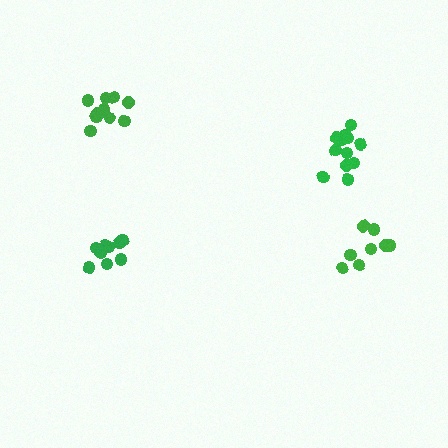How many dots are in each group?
Group 1: 12 dots, Group 2: 10 dots, Group 3: 8 dots, Group 4: 12 dots (42 total).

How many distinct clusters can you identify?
There are 4 distinct clusters.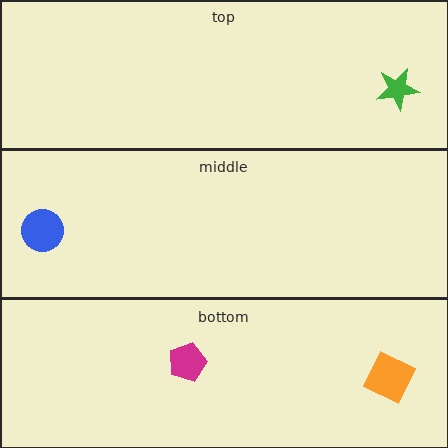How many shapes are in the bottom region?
2.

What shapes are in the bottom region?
The orange square, the magenta pentagon.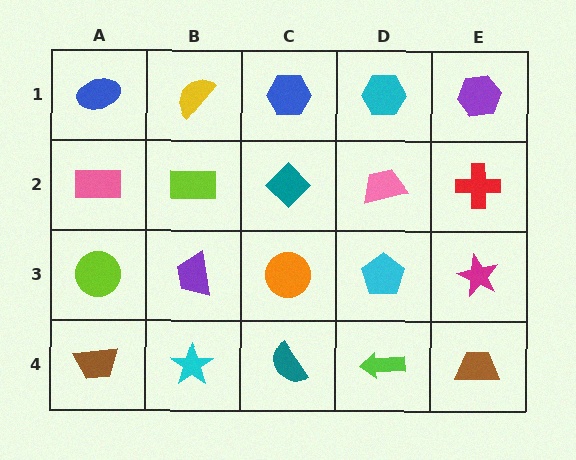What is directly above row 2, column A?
A blue ellipse.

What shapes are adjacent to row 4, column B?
A purple trapezoid (row 3, column B), a brown trapezoid (row 4, column A), a teal semicircle (row 4, column C).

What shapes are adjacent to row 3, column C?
A teal diamond (row 2, column C), a teal semicircle (row 4, column C), a purple trapezoid (row 3, column B), a cyan pentagon (row 3, column D).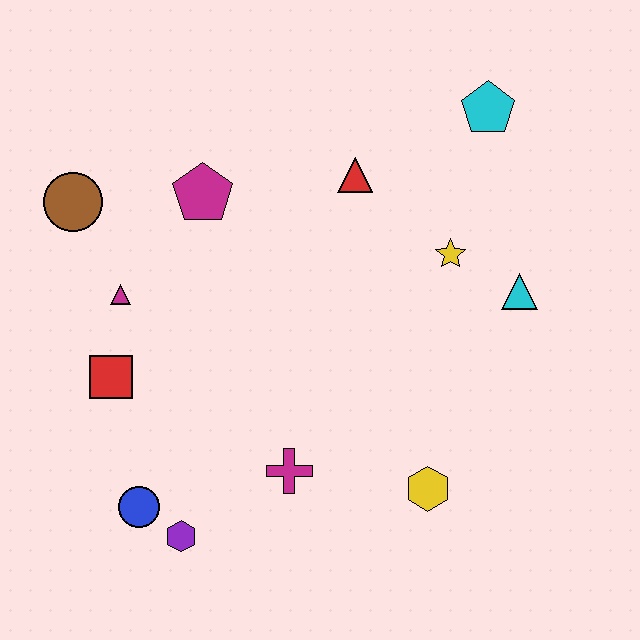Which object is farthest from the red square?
The cyan pentagon is farthest from the red square.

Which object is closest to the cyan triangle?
The yellow star is closest to the cyan triangle.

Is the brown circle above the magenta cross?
Yes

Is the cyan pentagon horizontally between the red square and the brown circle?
No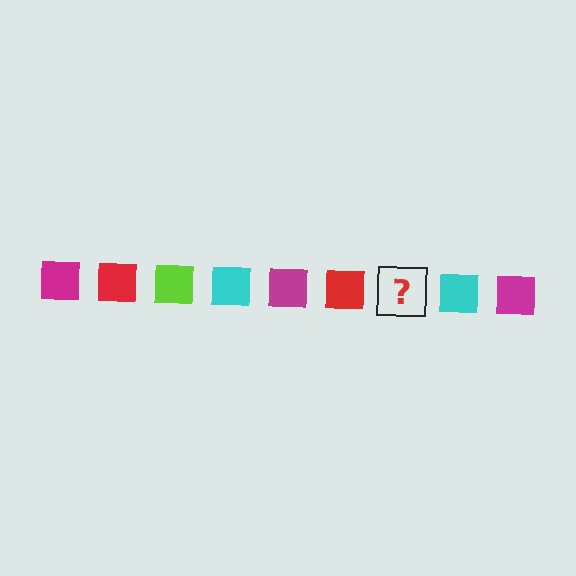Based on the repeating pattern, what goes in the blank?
The blank should be a lime square.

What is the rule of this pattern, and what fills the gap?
The rule is that the pattern cycles through magenta, red, lime, cyan squares. The gap should be filled with a lime square.